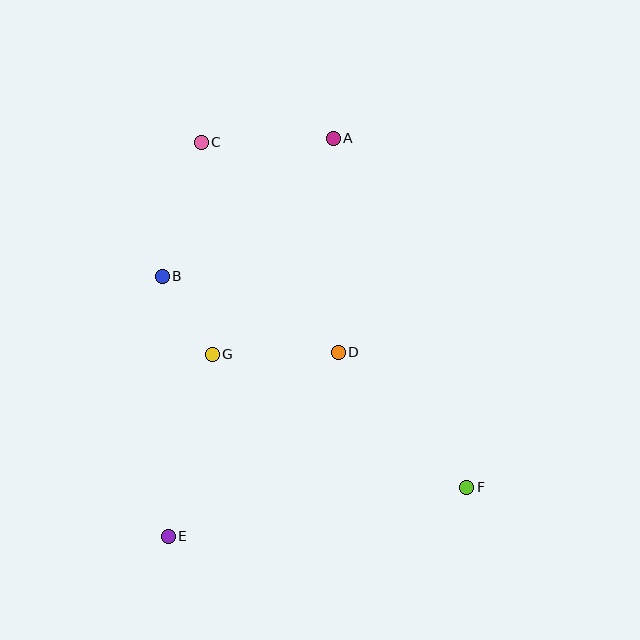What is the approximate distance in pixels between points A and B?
The distance between A and B is approximately 220 pixels.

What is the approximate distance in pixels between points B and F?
The distance between B and F is approximately 371 pixels.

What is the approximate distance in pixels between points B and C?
The distance between B and C is approximately 139 pixels.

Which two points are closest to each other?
Points B and G are closest to each other.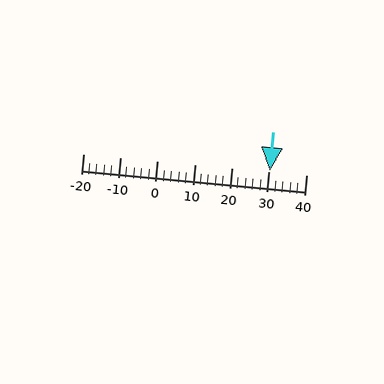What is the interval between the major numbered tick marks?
The major tick marks are spaced 10 units apart.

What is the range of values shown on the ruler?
The ruler shows values from -20 to 40.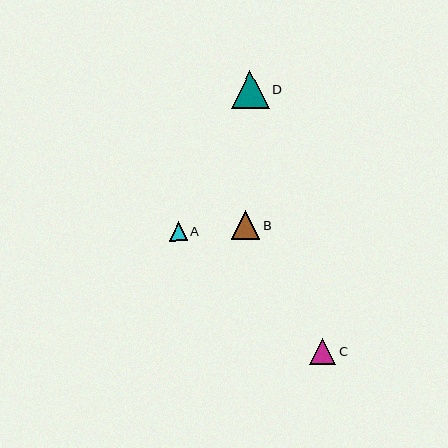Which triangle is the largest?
Triangle D is the largest with a size of approximately 38 pixels.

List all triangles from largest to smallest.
From largest to smallest: D, B, C, A.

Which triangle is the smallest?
Triangle A is the smallest with a size of approximately 18 pixels.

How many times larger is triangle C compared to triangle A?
Triangle C is approximately 1.4 times the size of triangle A.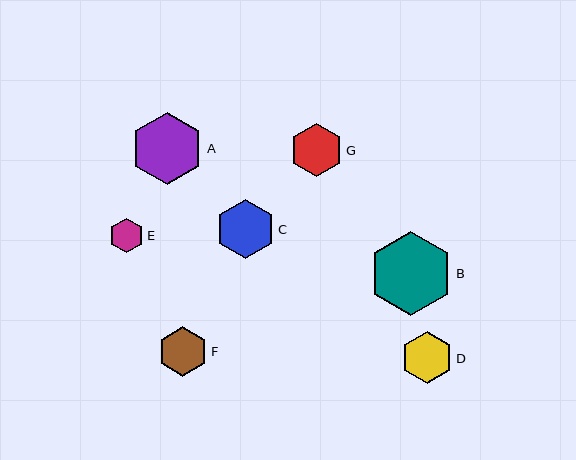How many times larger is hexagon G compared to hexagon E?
Hexagon G is approximately 1.5 times the size of hexagon E.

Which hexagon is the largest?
Hexagon B is the largest with a size of approximately 85 pixels.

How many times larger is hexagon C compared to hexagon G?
Hexagon C is approximately 1.1 times the size of hexagon G.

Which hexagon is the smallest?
Hexagon E is the smallest with a size of approximately 35 pixels.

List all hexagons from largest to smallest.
From largest to smallest: B, A, C, G, D, F, E.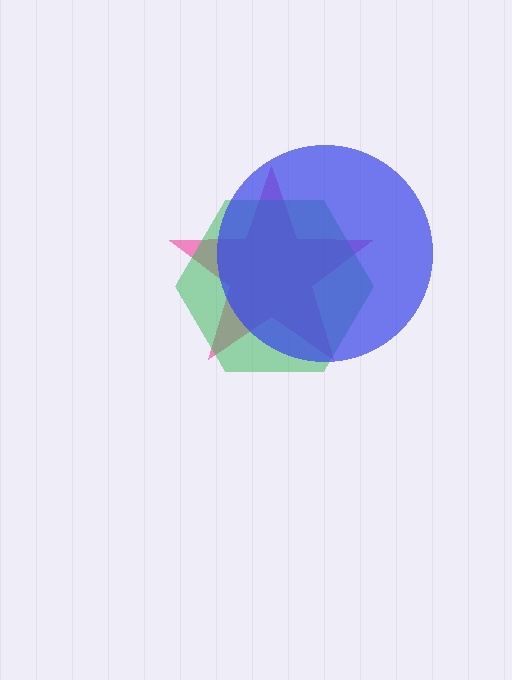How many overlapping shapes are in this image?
There are 3 overlapping shapes in the image.